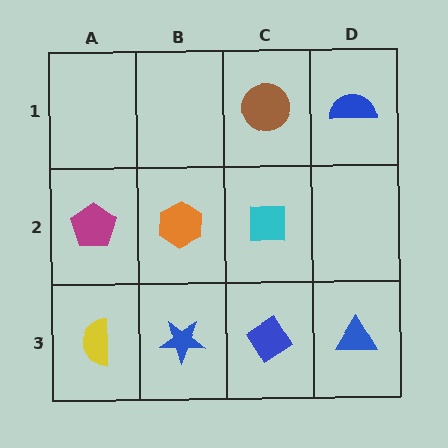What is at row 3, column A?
A yellow semicircle.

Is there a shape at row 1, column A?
No, that cell is empty.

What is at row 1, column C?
A brown circle.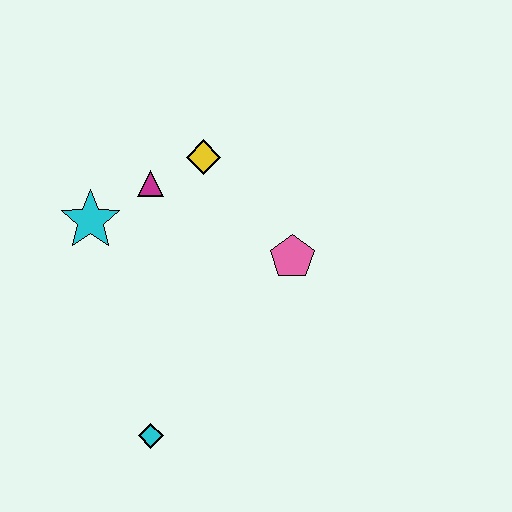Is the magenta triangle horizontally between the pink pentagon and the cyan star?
Yes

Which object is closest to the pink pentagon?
The yellow diamond is closest to the pink pentagon.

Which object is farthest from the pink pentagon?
The cyan diamond is farthest from the pink pentagon.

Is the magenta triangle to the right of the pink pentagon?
No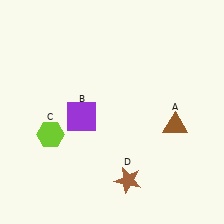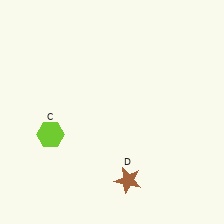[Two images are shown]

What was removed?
The brown triangle (A), the purple square (B) were removed in Image 2.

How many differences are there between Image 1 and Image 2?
There are 2 differences between the two images.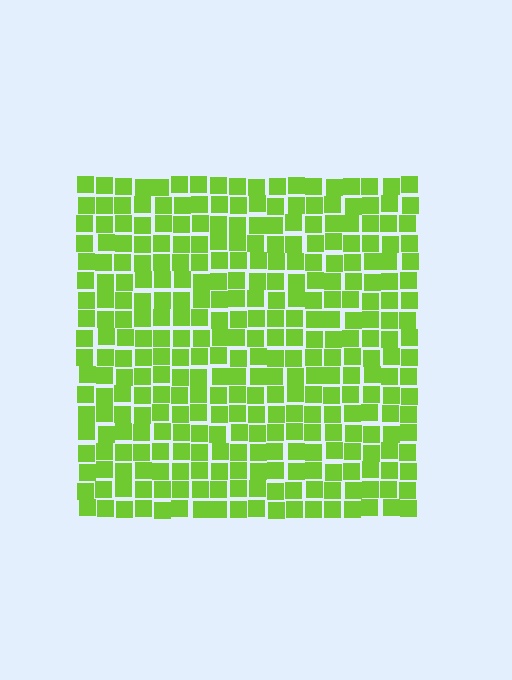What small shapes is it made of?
It is made of small squares.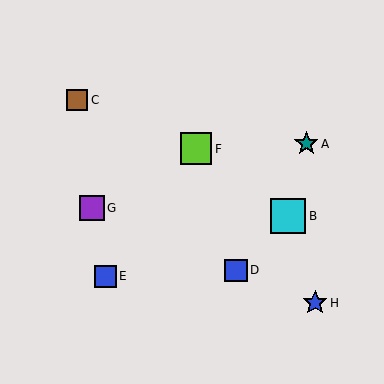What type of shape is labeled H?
Shape H is a blue star.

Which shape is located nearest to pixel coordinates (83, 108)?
The brown square (labeled C) at (77, 100) is nearest to that location.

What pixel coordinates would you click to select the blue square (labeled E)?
Click at (105, 276) to select the blue square E.